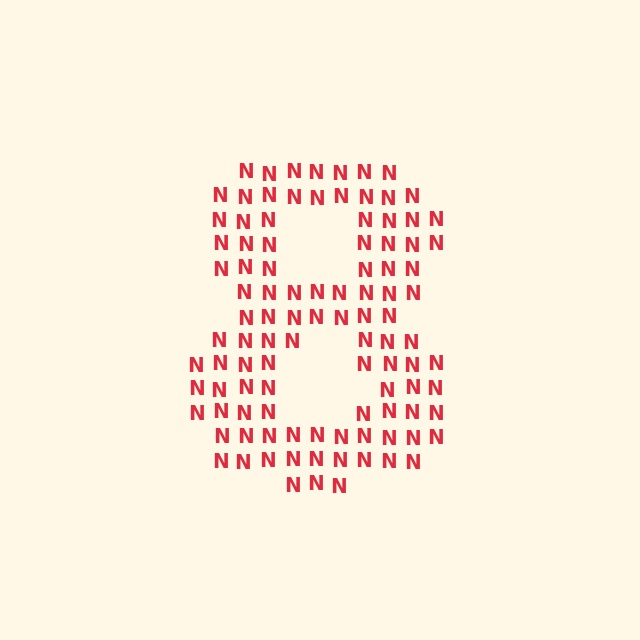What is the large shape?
The large shape is the digit 8.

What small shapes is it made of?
It is made of small letter N's.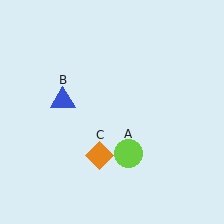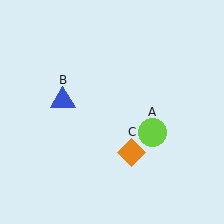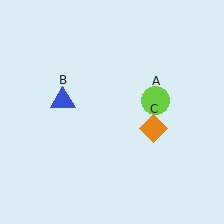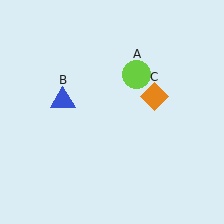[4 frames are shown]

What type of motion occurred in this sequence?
The lime circle (object A), orange diamond (object C) rotated counterclockwise around the center of the scene.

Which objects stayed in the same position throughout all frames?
Blue triangle (object B) remained stationary.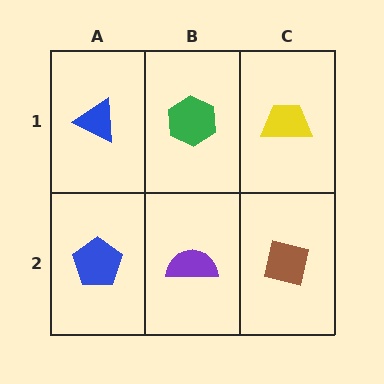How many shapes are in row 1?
3 shapes.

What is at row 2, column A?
A blue pentagon.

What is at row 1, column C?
A yellow trapezoid.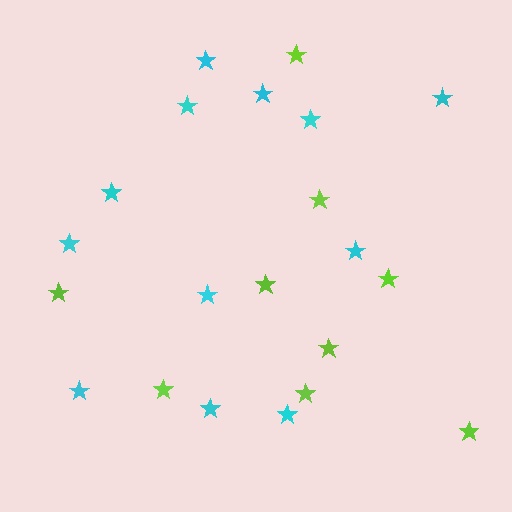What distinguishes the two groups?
There are 2 groups: one group of lime stars (9) and one group of cyan stars (12).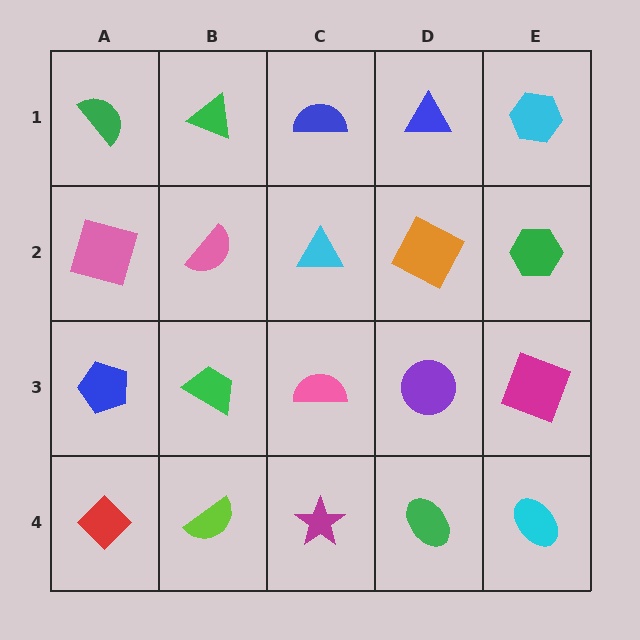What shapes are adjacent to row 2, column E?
A cyan hexagon (row 1, column E), a magenta square (row 3, column E), an orange square (row 2, column D).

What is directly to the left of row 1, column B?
A green semicircle.